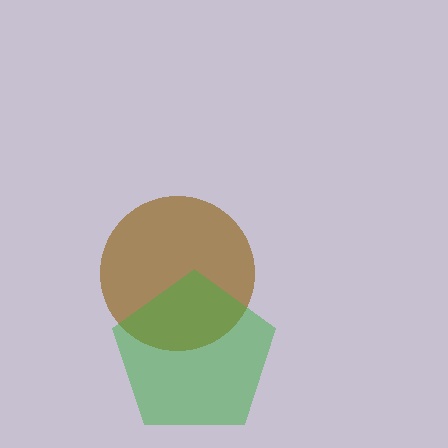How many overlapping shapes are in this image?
There are 2 overlapping shapes in the image.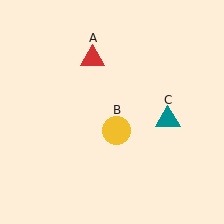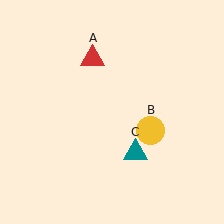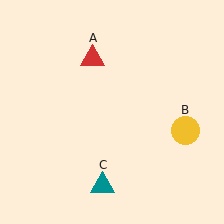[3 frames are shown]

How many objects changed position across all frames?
2 objects changed position: yellow circle (object B), teal triangle (object C).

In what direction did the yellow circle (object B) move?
The yellow circle (object B) moved right.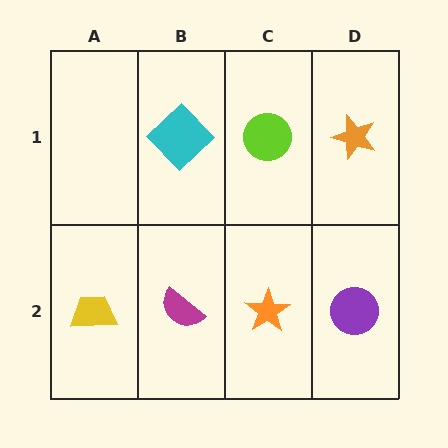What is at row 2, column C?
An orange star.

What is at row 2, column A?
A yellow trapezoid.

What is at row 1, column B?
A cyan diamond.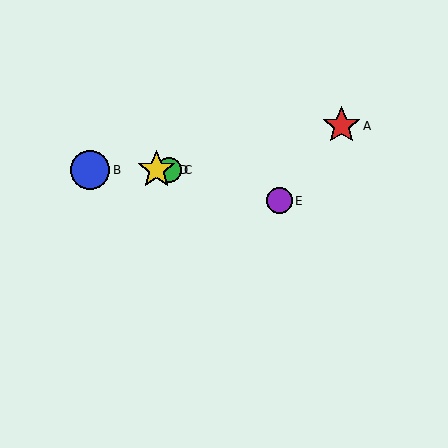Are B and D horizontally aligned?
Yes, both are at y≈170.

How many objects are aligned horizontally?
3 objects (B, C, D) are aligned horizontally.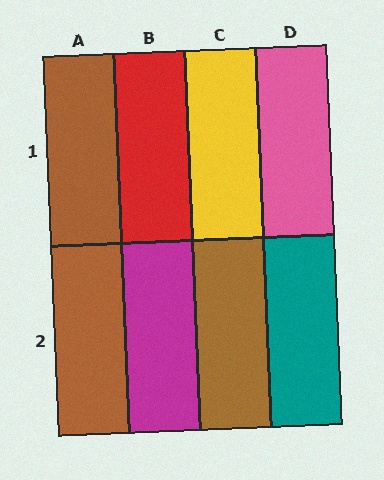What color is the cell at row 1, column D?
Pink.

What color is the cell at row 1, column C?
Yellow.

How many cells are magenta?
1 cell is magenta.